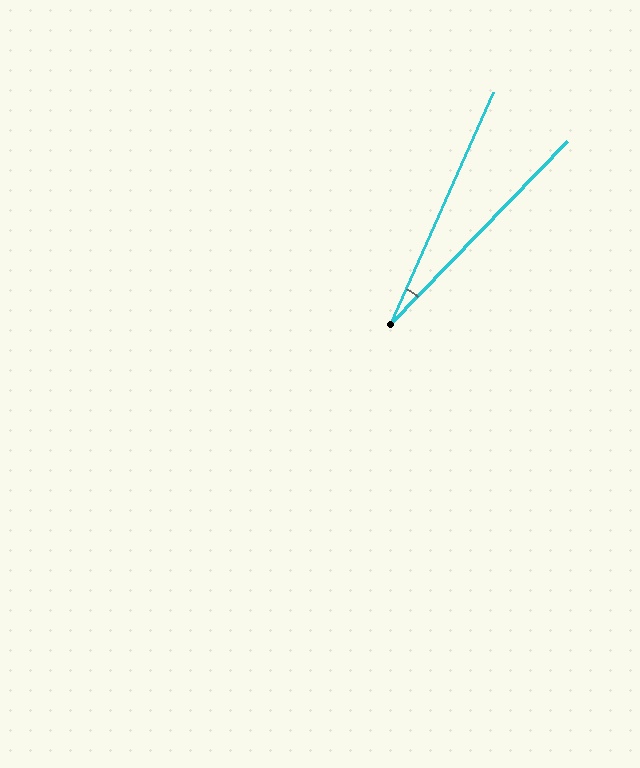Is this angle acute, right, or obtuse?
It is acute.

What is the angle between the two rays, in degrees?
Approximately 20 degrees.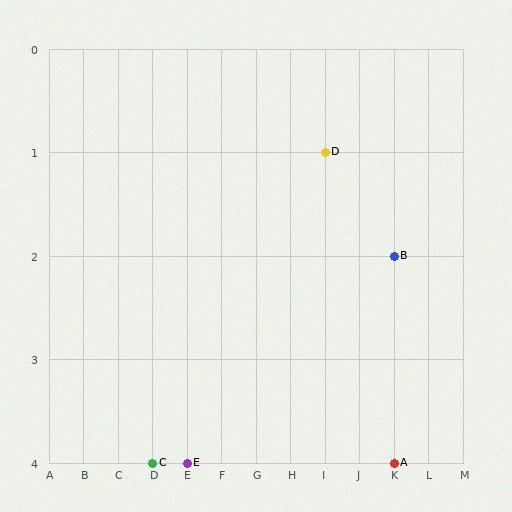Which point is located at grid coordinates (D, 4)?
Point C is at (D, 4).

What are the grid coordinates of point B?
Point B is at grid coordinates (K, 2).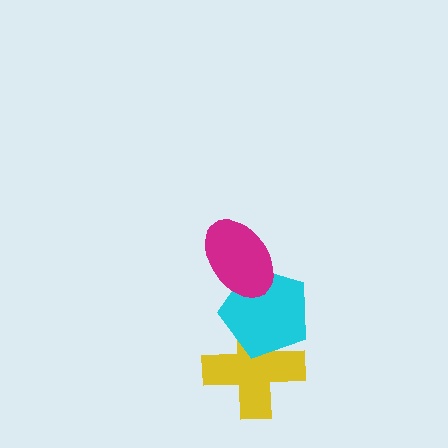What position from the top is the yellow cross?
The yellow cross is 3rd from the top.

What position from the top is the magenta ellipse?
The magenta ellipse is 1st from the top.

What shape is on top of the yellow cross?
The cyan pentagon is on top of the yellow cross.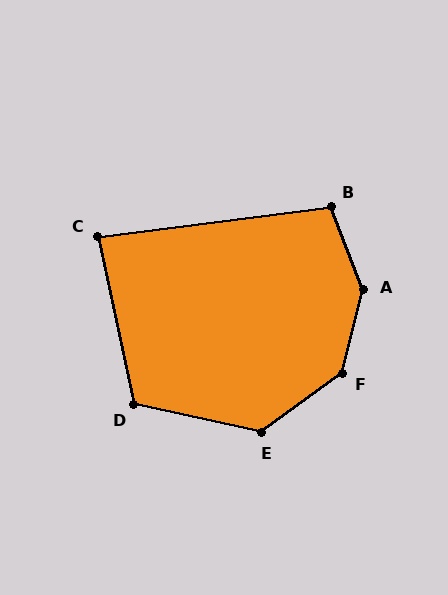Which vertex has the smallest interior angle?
C, at approximately 85 degrees.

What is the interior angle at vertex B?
Approximately 104 degrees (obtuse).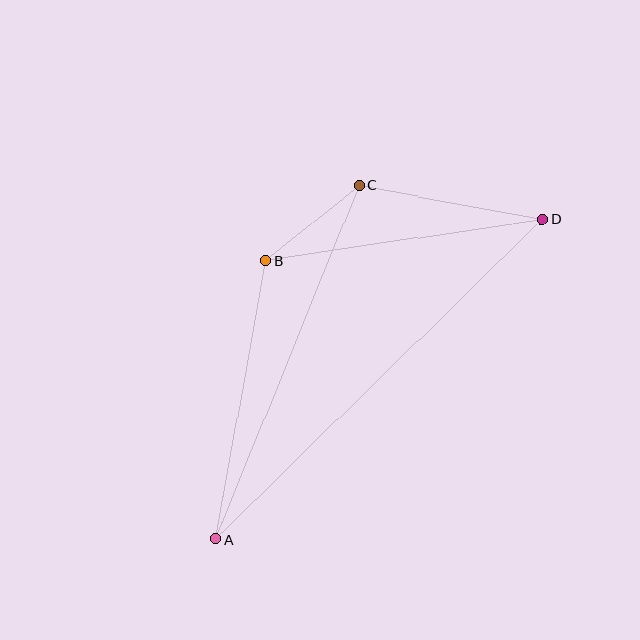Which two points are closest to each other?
Points B and C are closest to each other.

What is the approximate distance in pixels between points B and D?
The distance between B and D is approximately 279 pixels.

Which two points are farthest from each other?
Points A and D are farthest from each other.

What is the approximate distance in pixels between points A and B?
The distance between A and B is approximately 283 pixels.